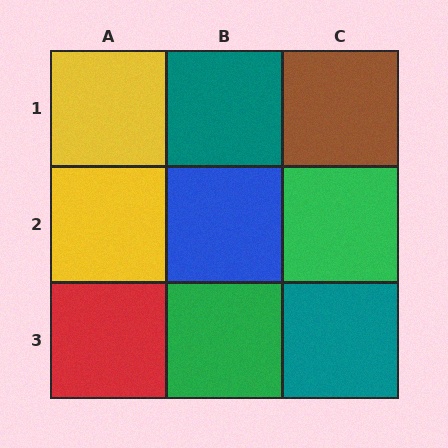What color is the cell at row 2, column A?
Yellow.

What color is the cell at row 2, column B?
Blue.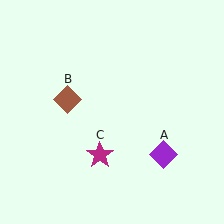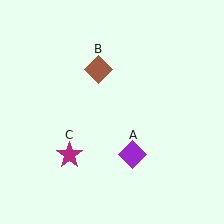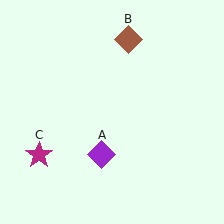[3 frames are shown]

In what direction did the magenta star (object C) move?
The magenta star (object C) moved left.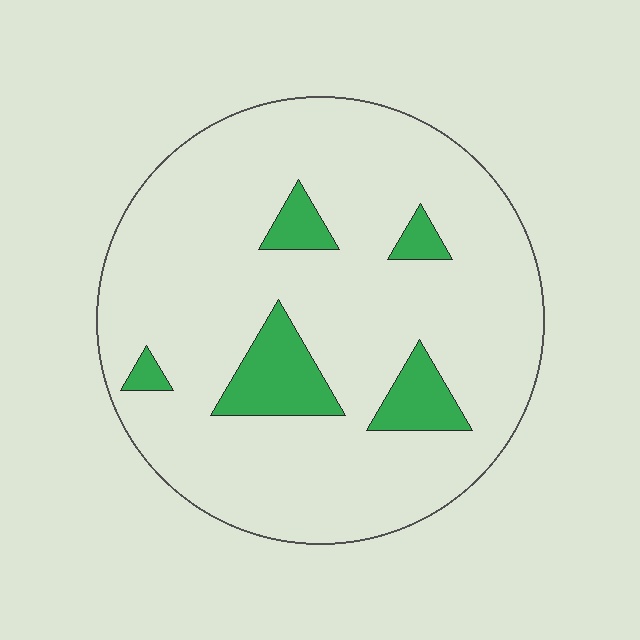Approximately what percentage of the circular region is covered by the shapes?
Approximately 10%.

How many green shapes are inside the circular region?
5.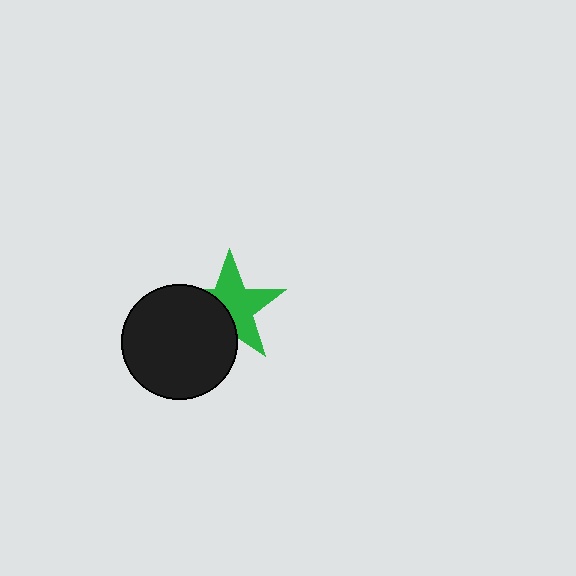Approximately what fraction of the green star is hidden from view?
Roughly 40% of the green star is hidden behind the black circle.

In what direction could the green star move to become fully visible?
The green star could move toward the upper-right. That would shift it out from behind the black circle entirely.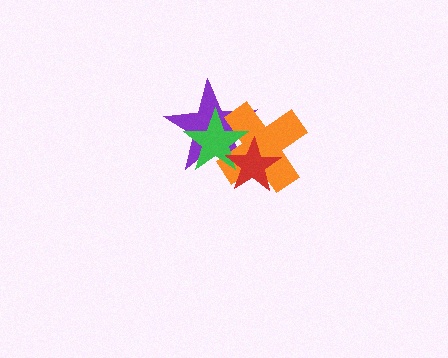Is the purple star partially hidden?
Yes, it is partially covered by another shape.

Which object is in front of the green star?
The red star is in front of the green star.